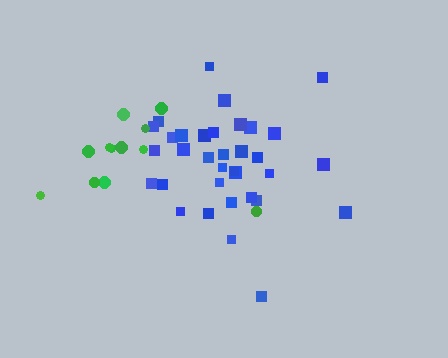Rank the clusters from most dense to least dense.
blue, green.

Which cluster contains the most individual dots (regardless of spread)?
Blue (35).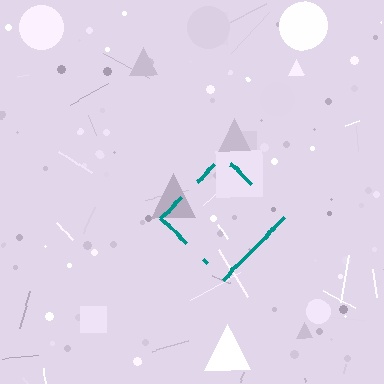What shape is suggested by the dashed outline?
The dashed outline suggests a diamond.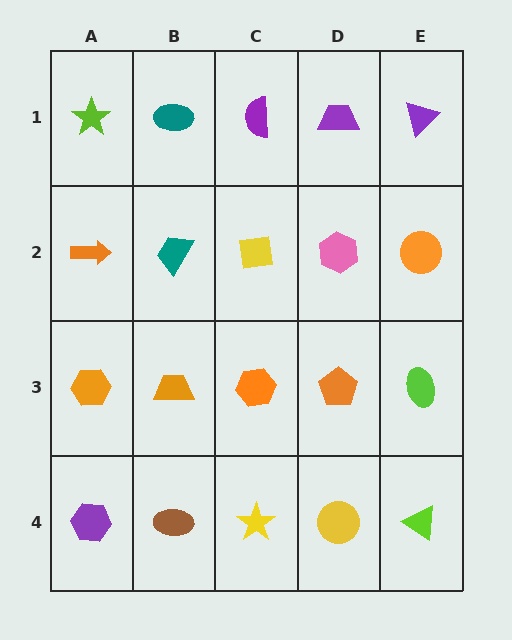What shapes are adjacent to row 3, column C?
A yellow square (row 2, column C), a yellow star (row 4, column C), an orange trapezoid (row 3, column B), an orange pentagon (row 3, column D).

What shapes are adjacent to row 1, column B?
A teal trapezoid (row 2, column B), a lime star (row 1, column A), a purple semicircle (row 1, column C).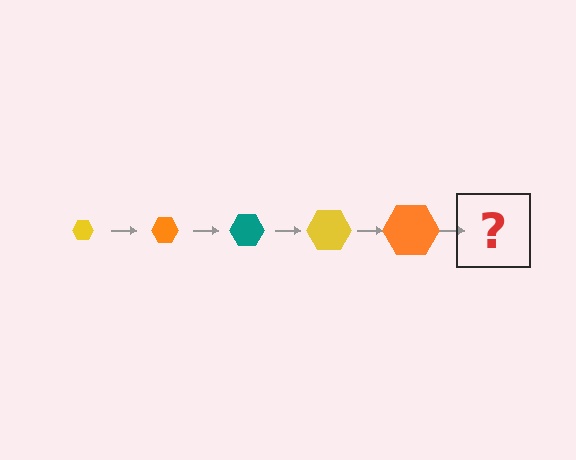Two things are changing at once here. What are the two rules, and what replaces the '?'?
The two rules are that the hexagon grows larger each step and the color cycles through yellow, orange, and teal. The '?' should be a teal hexagon, larger than the previous one.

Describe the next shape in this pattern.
It should be a teal hexagon, larger than the previous one.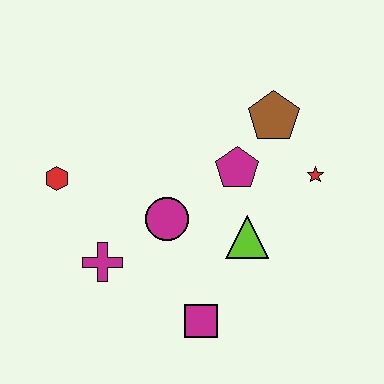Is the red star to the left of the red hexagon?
No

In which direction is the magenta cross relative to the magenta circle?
The magenta cross is to the left of the magenta circle.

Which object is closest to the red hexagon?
The magenta cross is closest to the red hexagon.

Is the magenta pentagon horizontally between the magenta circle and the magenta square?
No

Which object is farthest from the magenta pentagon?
The red hexagon is farthest from the magenta pentagon.